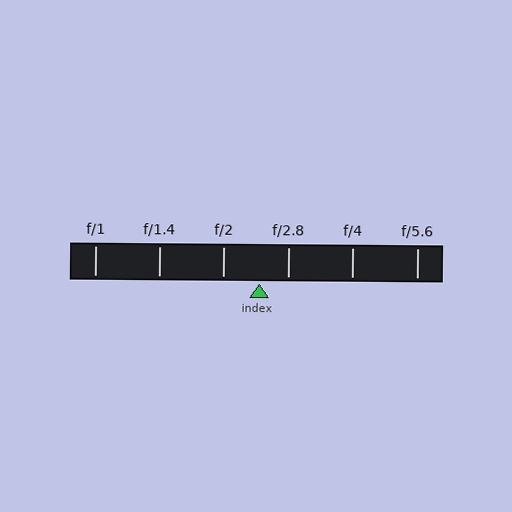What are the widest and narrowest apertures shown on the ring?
The widest aperture shown is f/1 and the narrowest is f/5.6.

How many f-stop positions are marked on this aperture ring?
There are 6 f-stop positions marked.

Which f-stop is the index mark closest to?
The index mark is closest to f/2.8.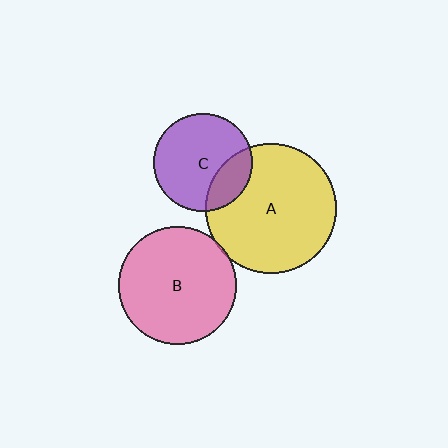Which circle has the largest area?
Circle A (yellow).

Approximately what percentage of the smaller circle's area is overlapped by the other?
Approximately 5%.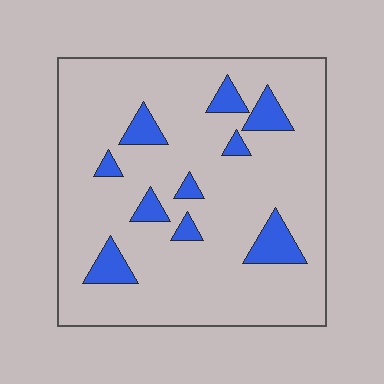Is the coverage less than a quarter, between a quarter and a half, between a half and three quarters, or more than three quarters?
Less than a quarter.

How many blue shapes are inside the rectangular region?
10.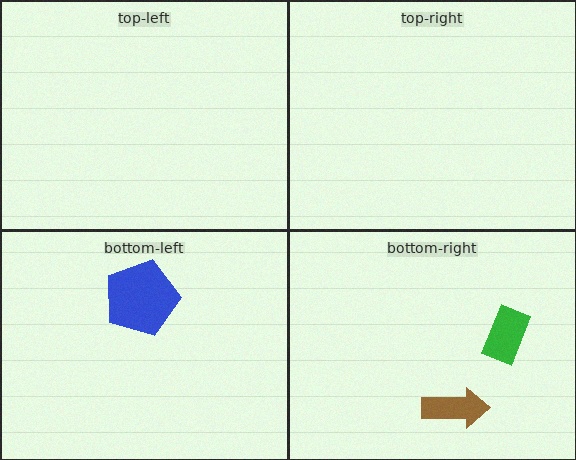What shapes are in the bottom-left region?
The blue pentagon.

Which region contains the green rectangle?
The bottom-right region.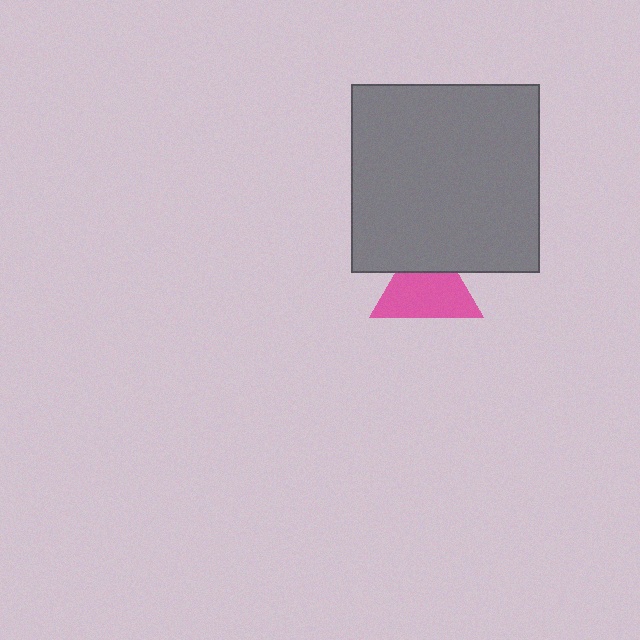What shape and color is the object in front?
The object in front is a gray square.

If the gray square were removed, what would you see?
You would see the complete pink triangle.